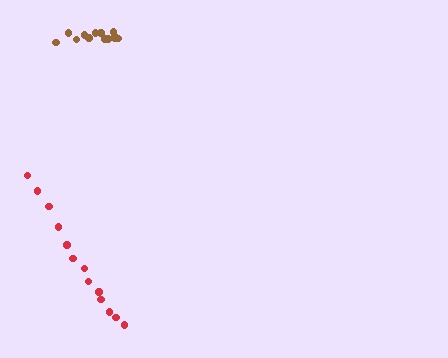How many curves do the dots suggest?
There are 2 distinct paths.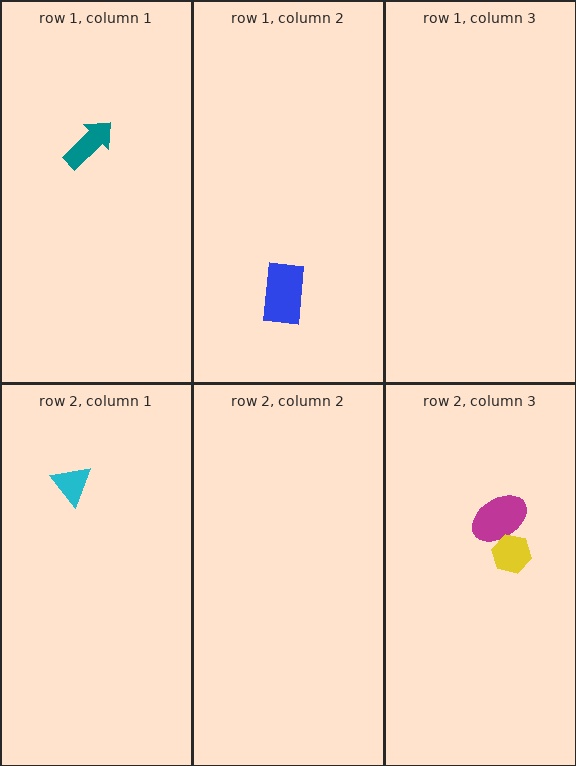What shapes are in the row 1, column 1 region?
The teal arrow.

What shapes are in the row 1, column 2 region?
The blue rectangle.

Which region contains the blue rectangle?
The row 1, column 2 region.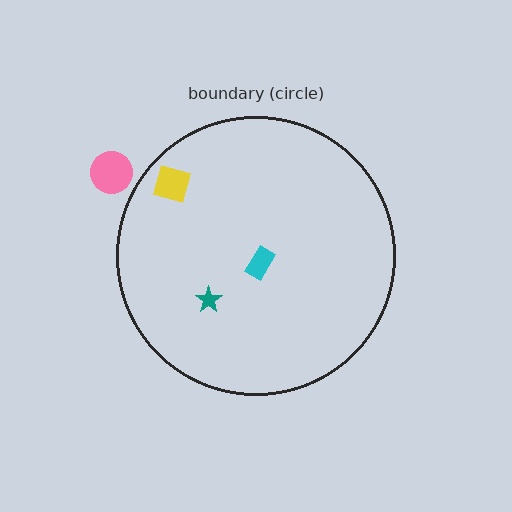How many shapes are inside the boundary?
3 inside, 1 outside.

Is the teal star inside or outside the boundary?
Inside.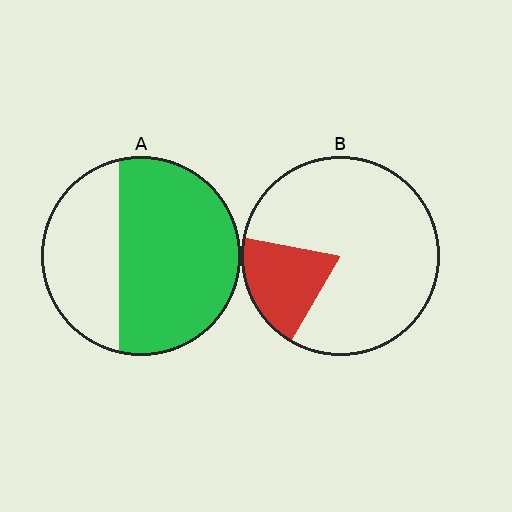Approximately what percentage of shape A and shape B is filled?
A is approximately 65% and B is approximately 20%.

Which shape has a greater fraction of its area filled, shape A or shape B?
Shape A.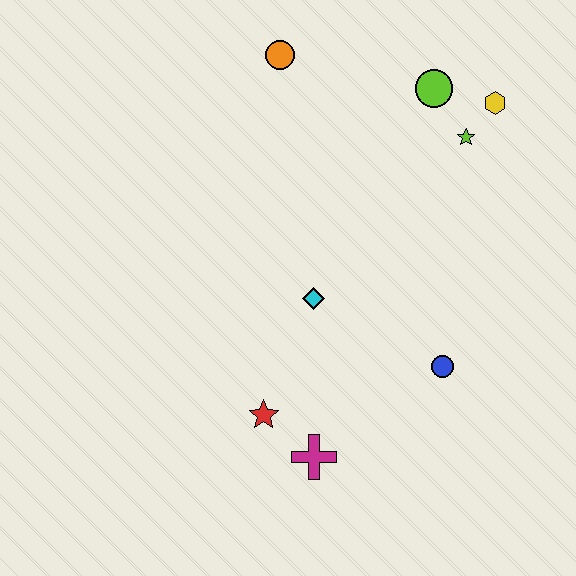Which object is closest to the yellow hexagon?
The lime star is closest to the yellow hexagon.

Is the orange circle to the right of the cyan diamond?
No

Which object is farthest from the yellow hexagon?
The magenta cross is farthest from the yellow hexagon.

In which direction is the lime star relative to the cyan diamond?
The lime star is above the cyan diamond.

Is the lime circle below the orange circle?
Yes